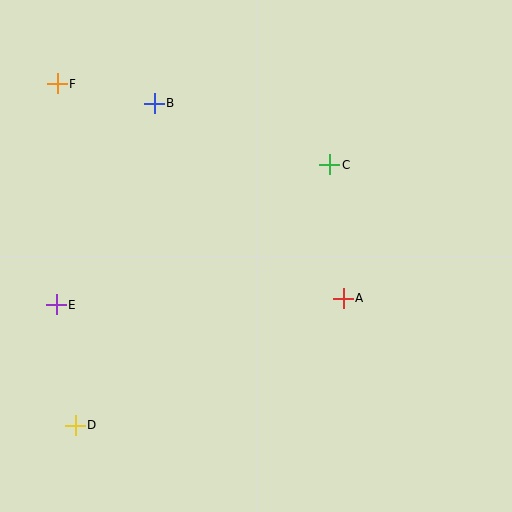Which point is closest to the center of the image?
Point A at (343, 298) is closest to the center.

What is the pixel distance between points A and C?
The distance between A and C is 134 pixels.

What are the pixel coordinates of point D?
Point D is at (75, 425).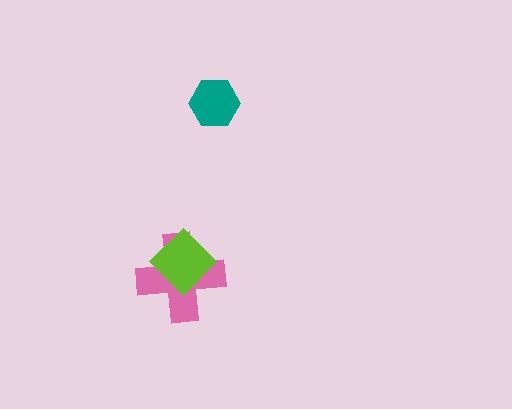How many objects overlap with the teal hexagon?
0 objects overlap with the teal hexagon.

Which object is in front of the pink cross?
The lime diamond is in front of the pink cross.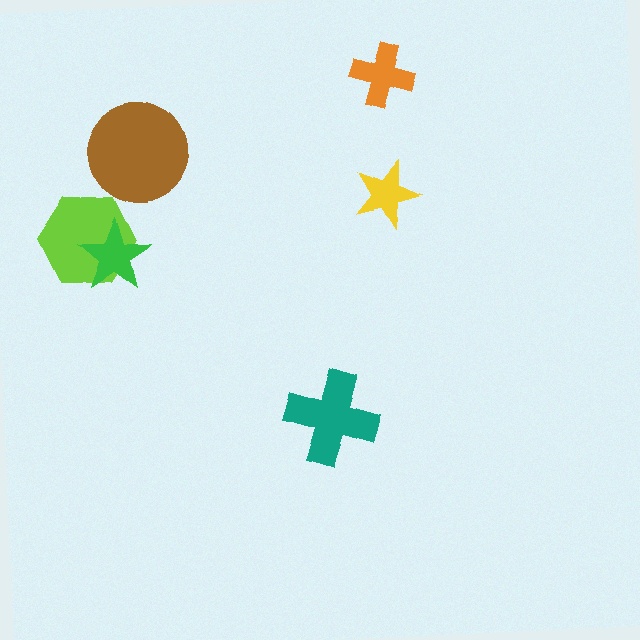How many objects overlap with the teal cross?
0 objects overlap with the teal cross.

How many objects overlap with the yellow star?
0 objects overlap with the yellow star.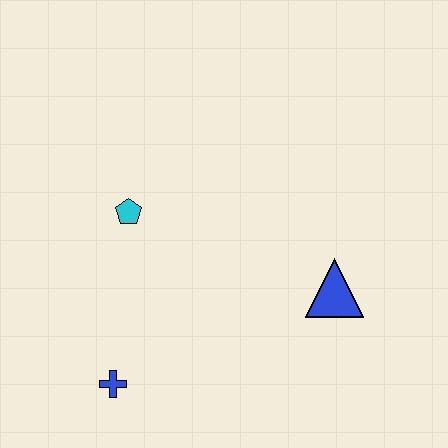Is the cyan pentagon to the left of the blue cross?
No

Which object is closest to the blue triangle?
The cyan pentagon is closest to the blue triangle.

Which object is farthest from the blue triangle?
The blue cross is farthest from the blue triangle.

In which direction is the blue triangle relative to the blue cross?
The blue triangle is to the right of the blue cross.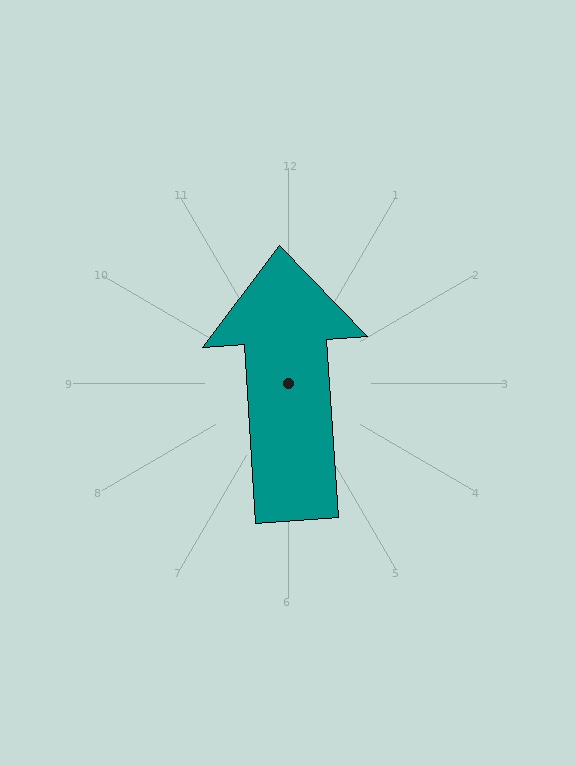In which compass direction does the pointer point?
North.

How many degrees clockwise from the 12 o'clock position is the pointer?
Approximately 356 degrees.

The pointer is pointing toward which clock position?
Roughly 12 o'clock.